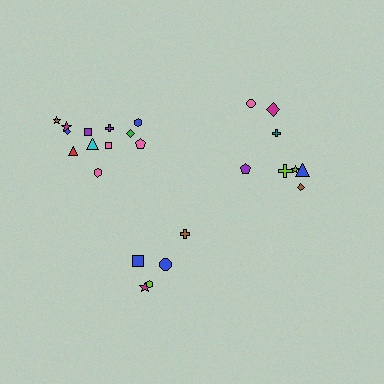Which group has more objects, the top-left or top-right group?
The top-left group.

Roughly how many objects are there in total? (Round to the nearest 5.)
Roughly 25 objects in total.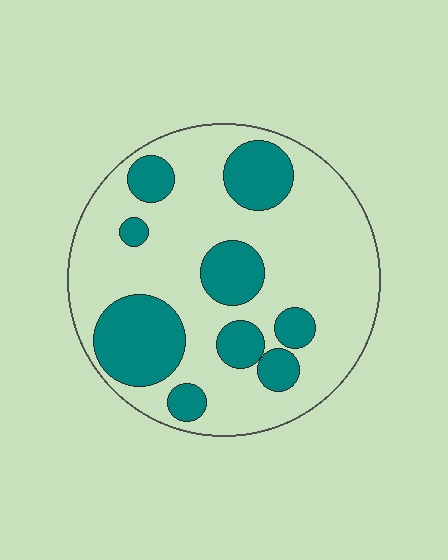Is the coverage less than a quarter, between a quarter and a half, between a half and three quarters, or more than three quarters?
Between a quarter and a half.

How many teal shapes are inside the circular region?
9.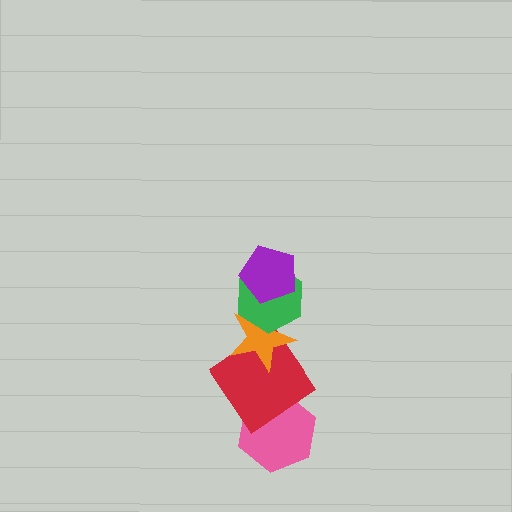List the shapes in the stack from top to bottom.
From top to bottom: the purple pentagon, the green hexagon, the orange star, the red diamond, the pink hexagon.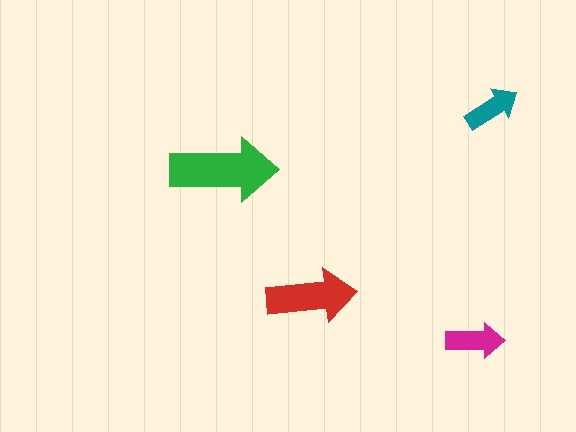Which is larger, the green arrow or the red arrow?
The green one.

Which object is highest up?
The teal arrow is topmost.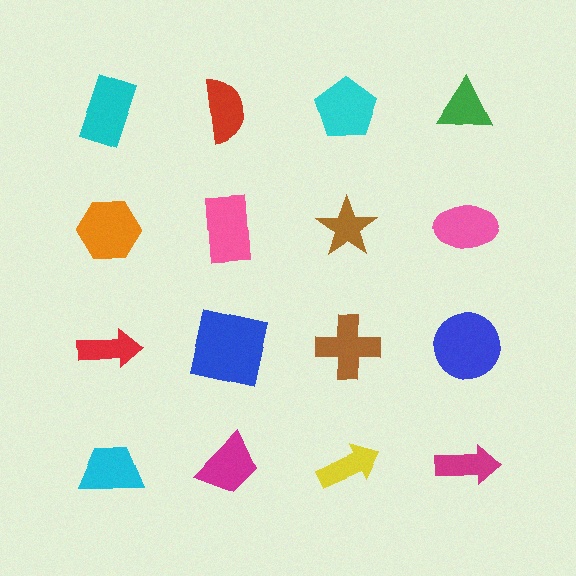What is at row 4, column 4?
A magenta arrow.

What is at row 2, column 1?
An orange hexagon.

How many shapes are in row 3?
4 shapes.